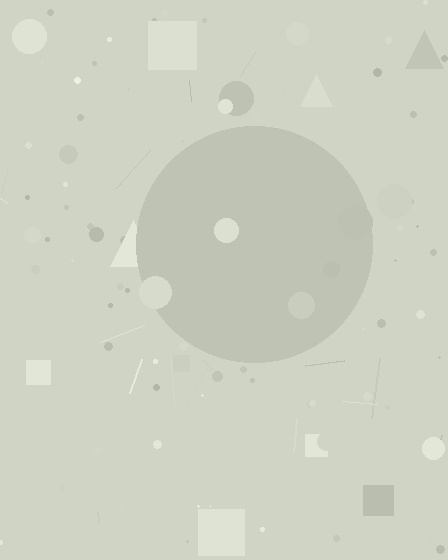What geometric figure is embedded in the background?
A circle is embedded in the background.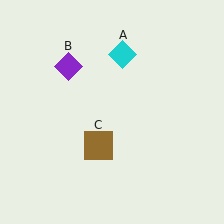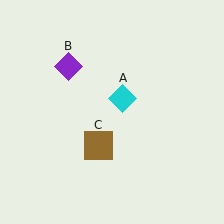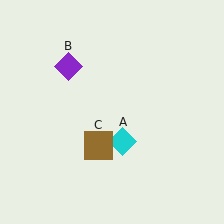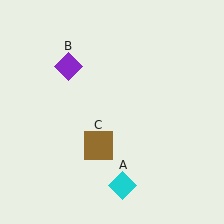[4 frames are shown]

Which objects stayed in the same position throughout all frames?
Purple diamond (object B) and brown square (object C) remained stationary.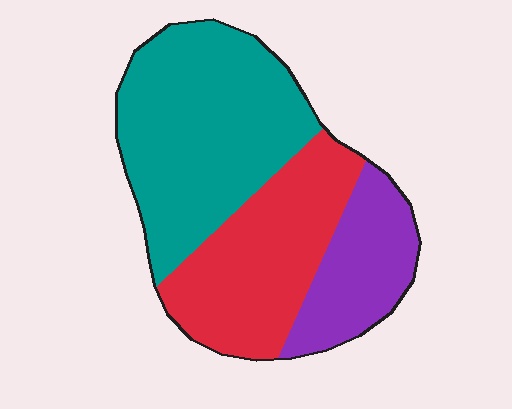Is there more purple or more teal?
Teal.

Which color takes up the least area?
Purple, at roughly 20%.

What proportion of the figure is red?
Red covers roughly 35% of the figure.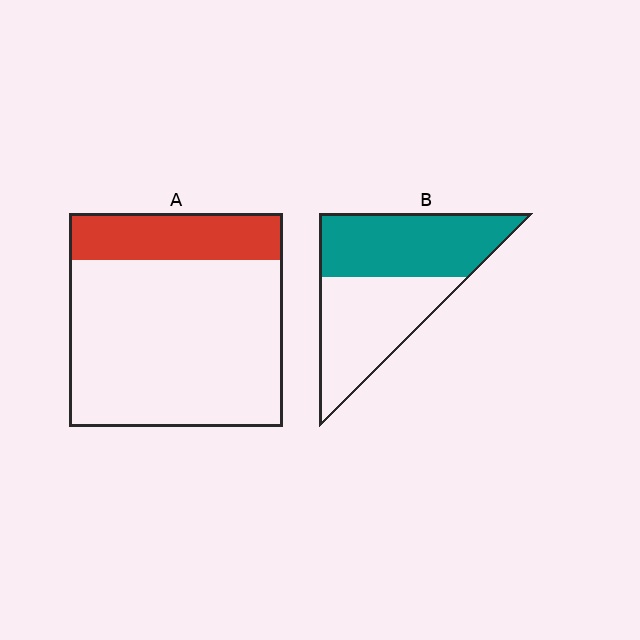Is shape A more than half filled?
No.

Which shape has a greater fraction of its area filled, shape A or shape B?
Shape B.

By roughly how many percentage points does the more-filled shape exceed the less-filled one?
By roughly 30 percentage points (B over A).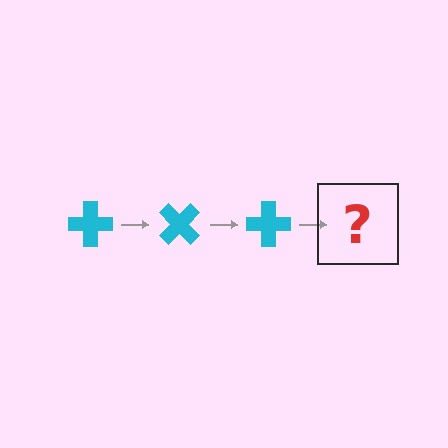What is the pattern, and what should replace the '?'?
The pattern is that the cross rotates 45 degrees each step. The '?' should be a cyan cross rotated 135 degrees.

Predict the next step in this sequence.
The next step is a cyan cross rotated 135 degrees.